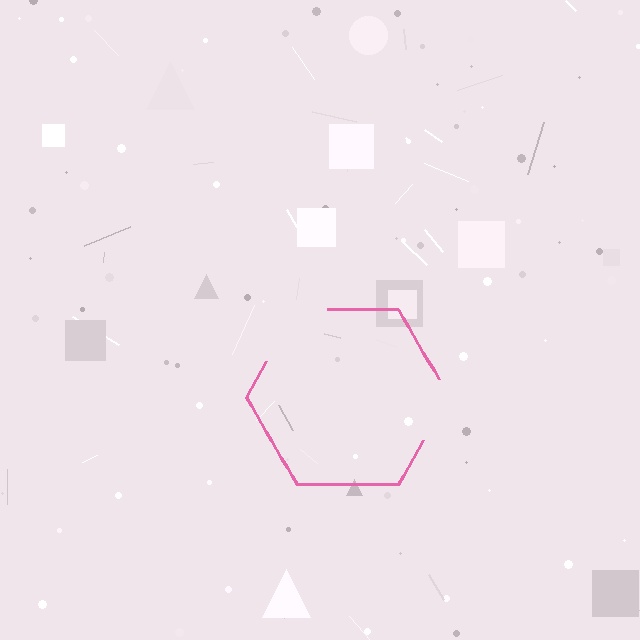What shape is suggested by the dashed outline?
The dashed outline suggests a hexagon.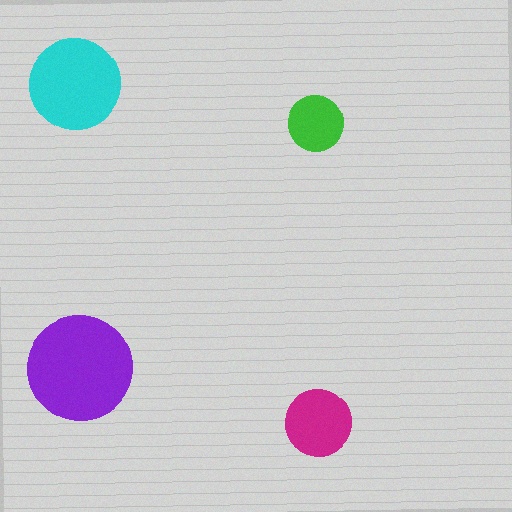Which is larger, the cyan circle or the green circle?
The cyan one.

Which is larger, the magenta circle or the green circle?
The magenta one.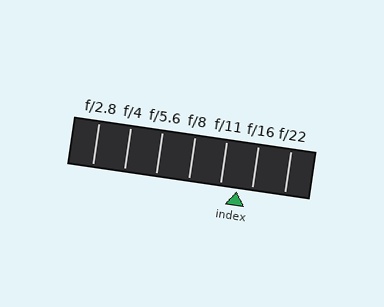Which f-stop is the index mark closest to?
The index mark is closest to f/16.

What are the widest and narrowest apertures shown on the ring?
The widest aperture shown is f/2.8 and the narrowest is f/22.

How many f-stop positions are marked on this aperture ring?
There are 7 f-stop positions marked.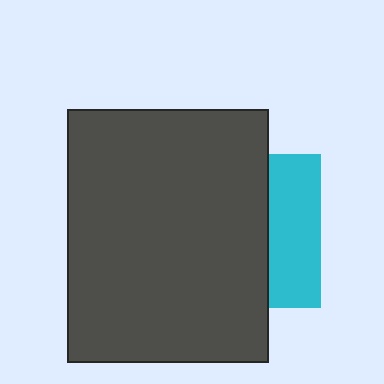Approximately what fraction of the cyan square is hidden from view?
Roughly 66% of the cyan square is hidden behind the dark gray rectangle.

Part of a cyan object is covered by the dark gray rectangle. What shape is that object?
It is a square.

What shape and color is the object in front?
The object in front is a dark gray rectangle.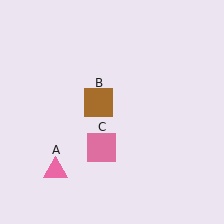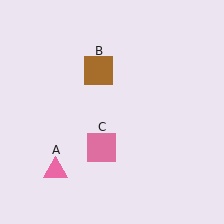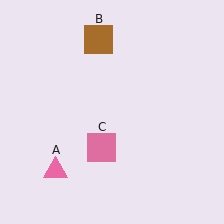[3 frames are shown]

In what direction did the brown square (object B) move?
The brown square (object B) moved up.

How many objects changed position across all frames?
1 object changed position: brown square (object B).